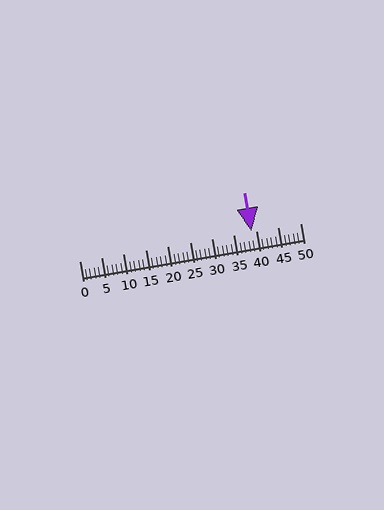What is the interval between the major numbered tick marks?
The major tick marks are spaced 5 units apart.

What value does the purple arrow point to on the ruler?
The purple arrow points to approximately 39.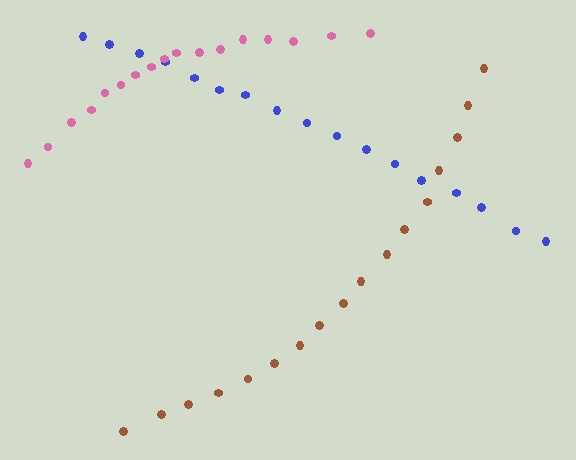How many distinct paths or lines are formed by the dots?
There are 3 distinct paths.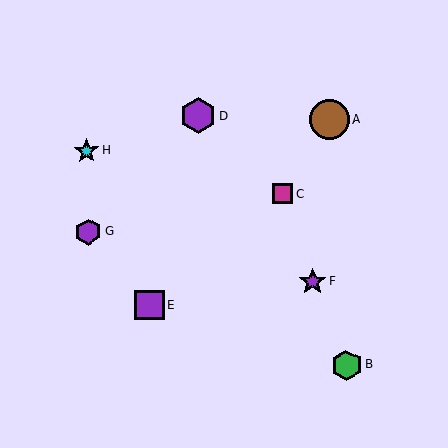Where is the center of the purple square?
The center of the purple square is at (150, 305).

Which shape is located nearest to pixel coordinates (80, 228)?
The purple hexagon (labeled G) at (88, 232) is nearest to that location.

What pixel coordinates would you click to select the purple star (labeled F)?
Click at (313, 281) to select the purple star F.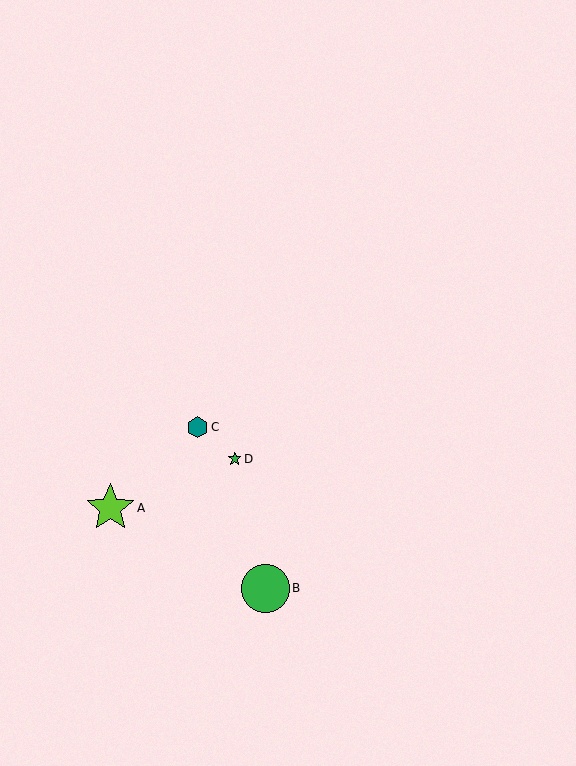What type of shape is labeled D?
Shape D is a green star.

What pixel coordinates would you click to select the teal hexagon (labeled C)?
Click at (198, 427) to select the teal hexagon C.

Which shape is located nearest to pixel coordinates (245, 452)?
The green star (labeled D) at (235, 459) is nearest to that location.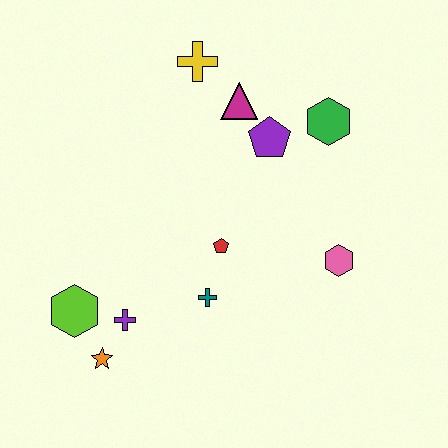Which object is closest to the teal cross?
The red pentagon is closest to the teal cross.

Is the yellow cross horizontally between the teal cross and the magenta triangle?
No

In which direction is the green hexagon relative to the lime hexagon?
The green hexagon is to the right of the lime hexagon.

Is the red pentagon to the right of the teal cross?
Yes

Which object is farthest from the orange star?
The green hexagon is farthest from the orange star.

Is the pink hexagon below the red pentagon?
Yes